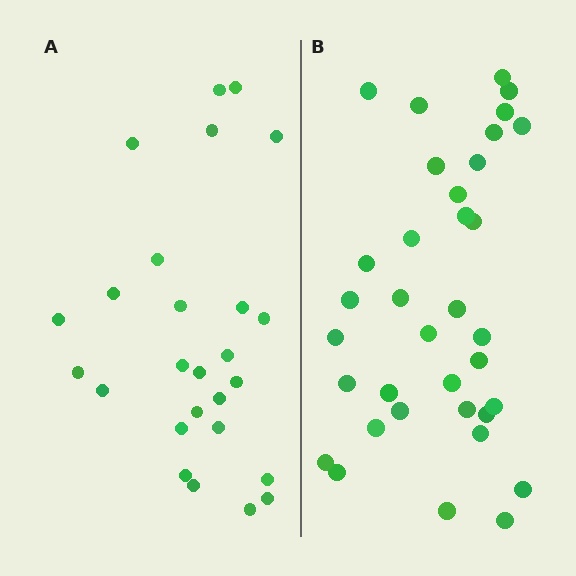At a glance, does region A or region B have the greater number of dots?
Region B (the right region) has more dots.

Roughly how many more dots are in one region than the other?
Region B has roughly 8 or so more dots than region A.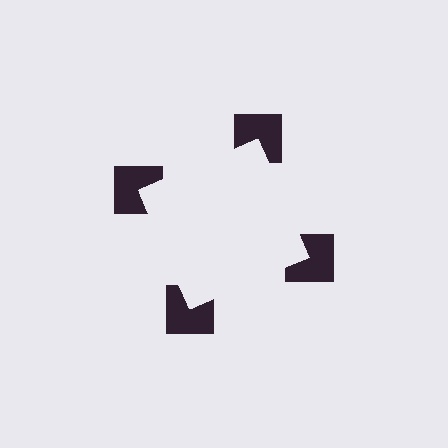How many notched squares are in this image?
There are 4 — one at each vertex of the illusory square.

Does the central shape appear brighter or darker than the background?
It typically appears slightly brighter than the background, even though no actual brightness change is drawn.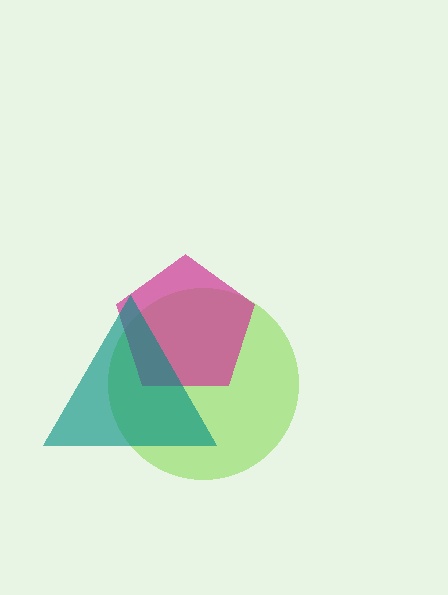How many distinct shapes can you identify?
There are 3 distinct shapes: a lime circle, a magenta pentagon, a teal triangle.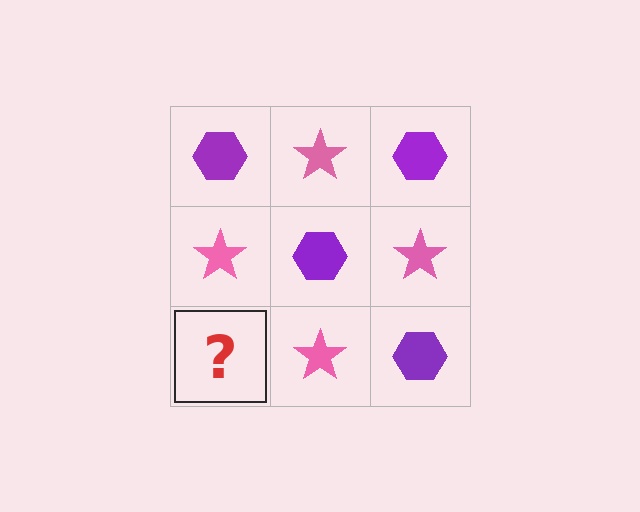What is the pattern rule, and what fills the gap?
The rule is that it alternates purple hexagon and pink star in a checkerboard pattern. The gap should be filled with a purple hexagon.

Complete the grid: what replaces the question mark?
The question mark should be replaced with a purple hexagon.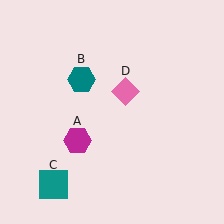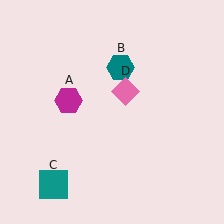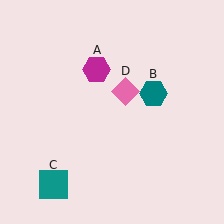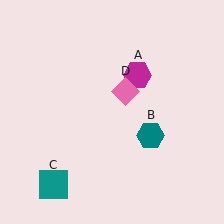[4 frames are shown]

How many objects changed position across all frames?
2 objects changed position: magenta hexagon (object A), teal hexagon (object B).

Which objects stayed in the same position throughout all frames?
Teal square (object C) and pink diamond (object D) remained stationary.